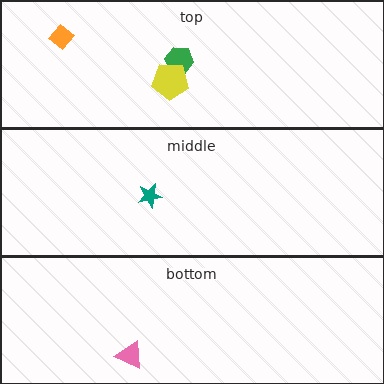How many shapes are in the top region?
3.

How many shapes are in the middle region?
1.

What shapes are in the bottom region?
The pink triangle.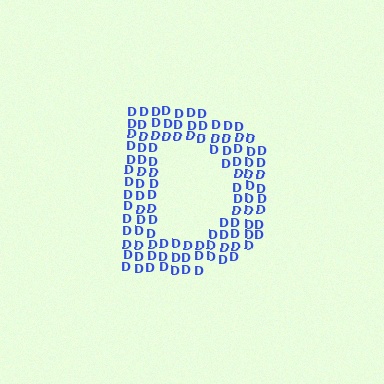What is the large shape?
The large shape is the letter D.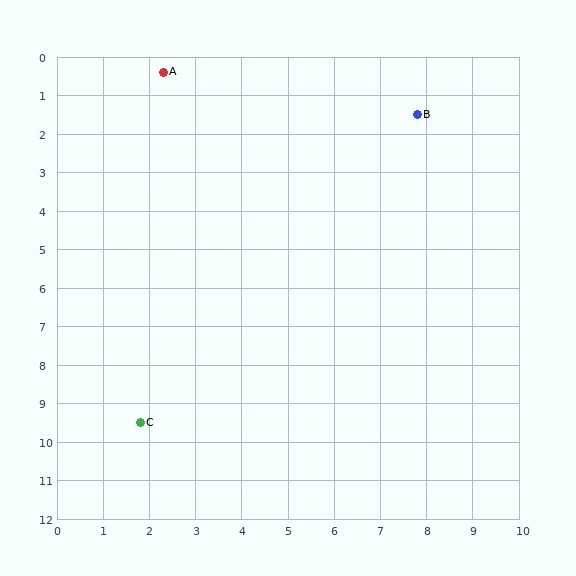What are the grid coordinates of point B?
Point B is at approximately (7.8, 1.5).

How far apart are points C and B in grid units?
Points C and B are about 10.0 grid units apart.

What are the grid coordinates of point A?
Point A is at approximately (2.3, 0.4).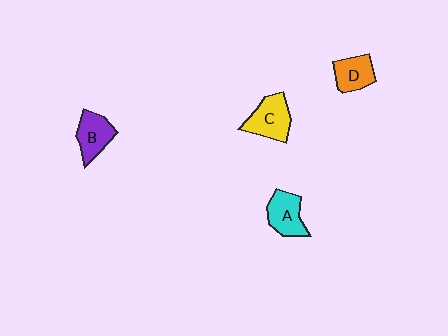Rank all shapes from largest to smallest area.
From largest to smallest: C (yellow), A (cyan), B (purple), D (orange).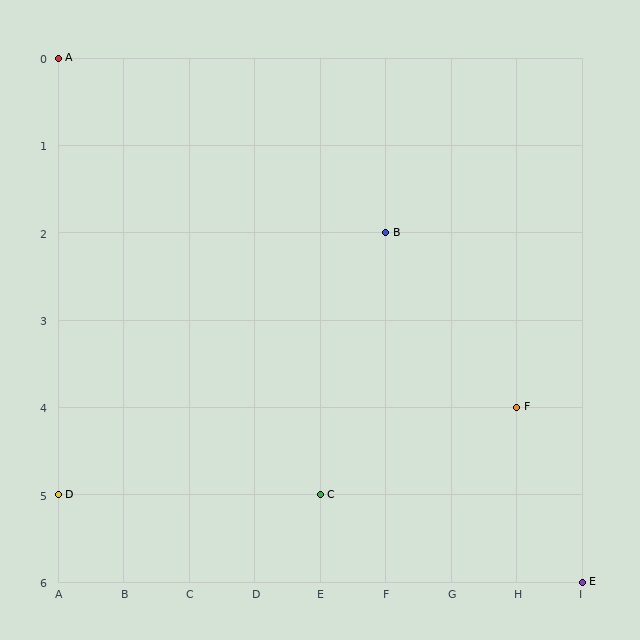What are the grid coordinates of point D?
Point D is at grid coordinates (A, 5).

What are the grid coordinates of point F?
Point F is at grid coordinates (H, 4).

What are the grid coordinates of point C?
Point C is at grid coordinates (E, 5).